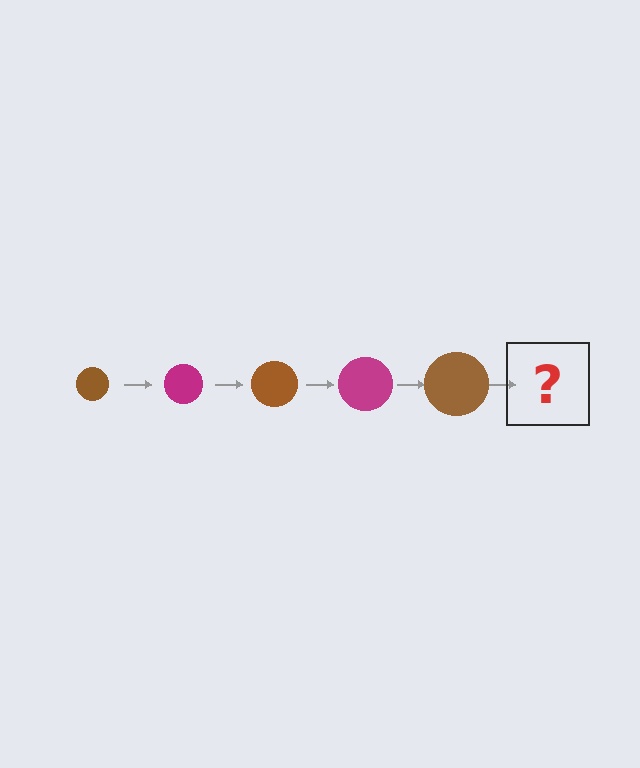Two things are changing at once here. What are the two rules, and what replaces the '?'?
The two rules are that the circle grows larger each step and the color cycles through brown and magenta. The '?' should be a magenta circle, larger than the previous one.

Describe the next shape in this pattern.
It should be a magenta circle, larger than the previous one.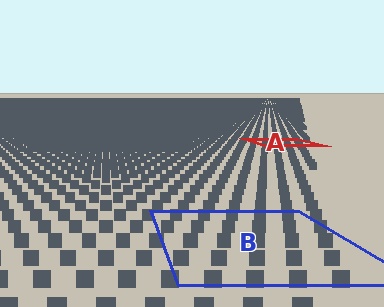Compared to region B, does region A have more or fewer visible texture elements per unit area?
Region A has more texture elements per unit area — they are packed more densely because it is farther away.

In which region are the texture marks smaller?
The texture marks are smaller in region A, because it is farther away.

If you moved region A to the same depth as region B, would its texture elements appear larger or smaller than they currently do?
They would appear larger. At a closer depth, the same texture elements are projected at a bigger on-screen size.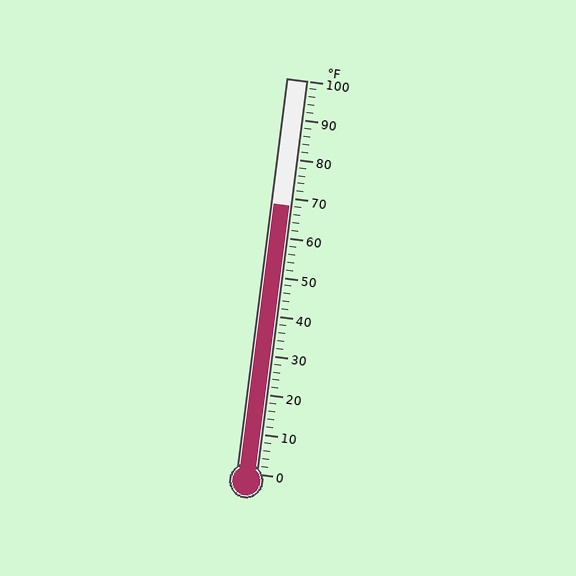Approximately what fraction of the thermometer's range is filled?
The thermometer is filled to approximately 70% of its range.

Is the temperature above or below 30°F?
The temperature is above 30°F.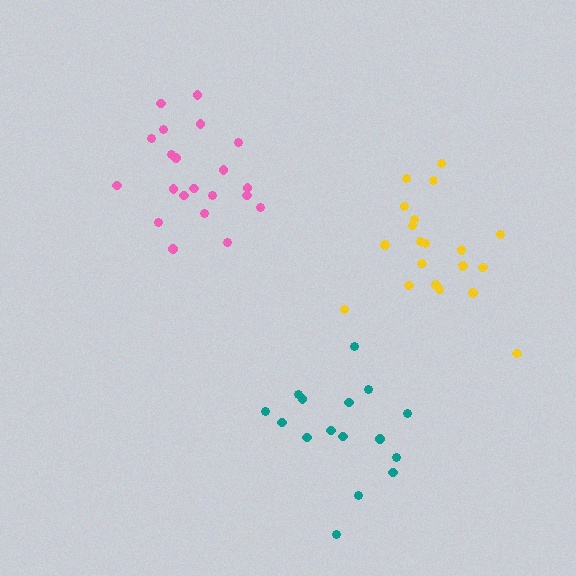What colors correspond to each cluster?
The clusters are colored: pink, yellow, teal.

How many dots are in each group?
Group 1: 21 dots, Group 2: 20 dots, Group 3: 16 dots (57 total).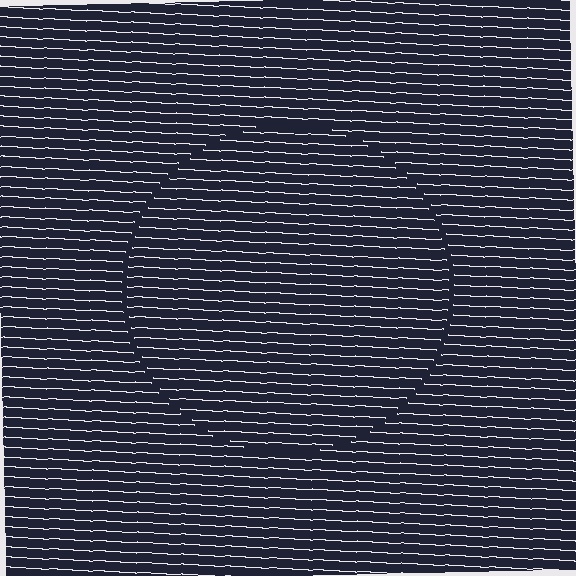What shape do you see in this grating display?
An illusory circle. The interior of the shape contains the same grating, shifted by half a period — the contour is defined by the phase discontinuity where line-ends from the inner and outer gratings abut.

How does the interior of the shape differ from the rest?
The interior of the shape contains the same grating, shifted by half a period — the contour is defined by the phase discontinuity where line-ends from the inner and outer gratings abut.